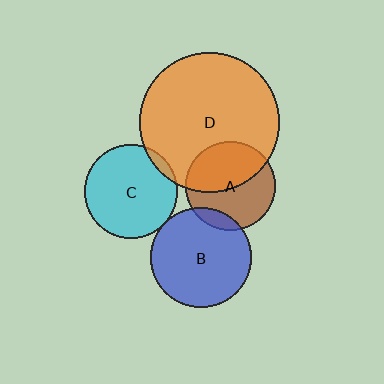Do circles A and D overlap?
Yes.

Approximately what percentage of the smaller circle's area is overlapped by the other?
Approximately 50%.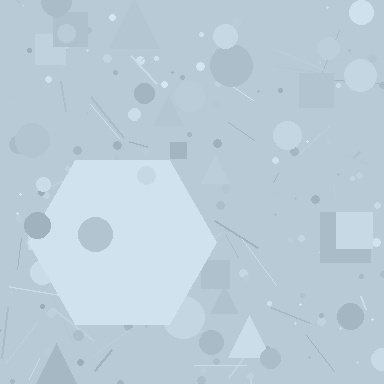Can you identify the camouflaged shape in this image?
The camouflaged shape is a hexagon.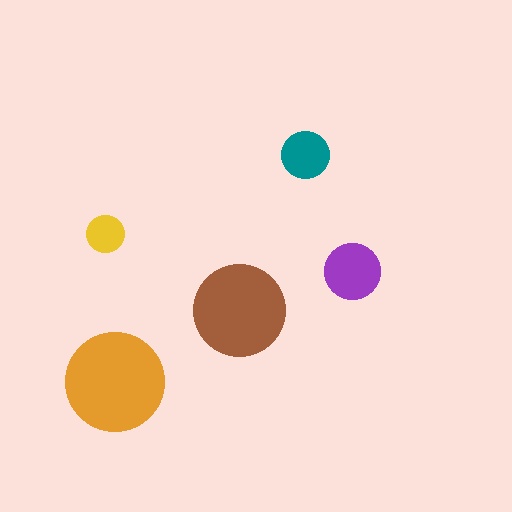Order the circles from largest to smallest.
the orange one, the brown one, the purple one, the teal one, the yellow one.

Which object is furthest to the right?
The purple circle is rightmost.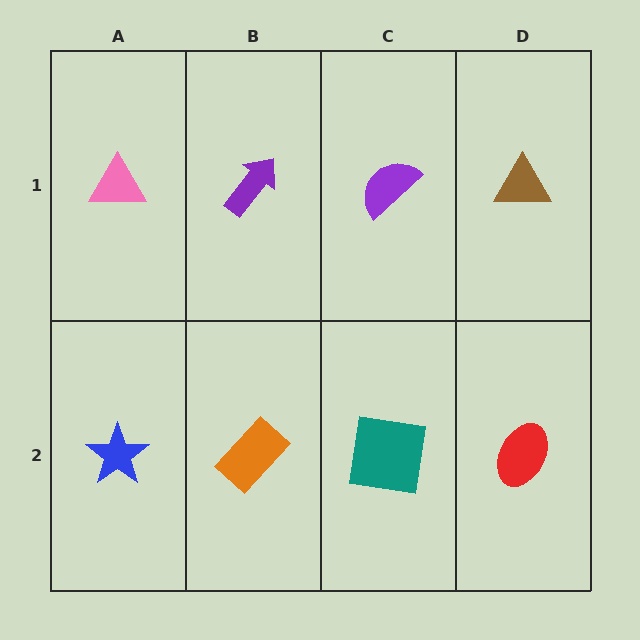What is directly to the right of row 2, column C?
A red ellipse.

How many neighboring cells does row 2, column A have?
2.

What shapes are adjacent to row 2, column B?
A purple arrow (row 1, column B), a blue star (row 2, column A), a teal square (row 2, column C).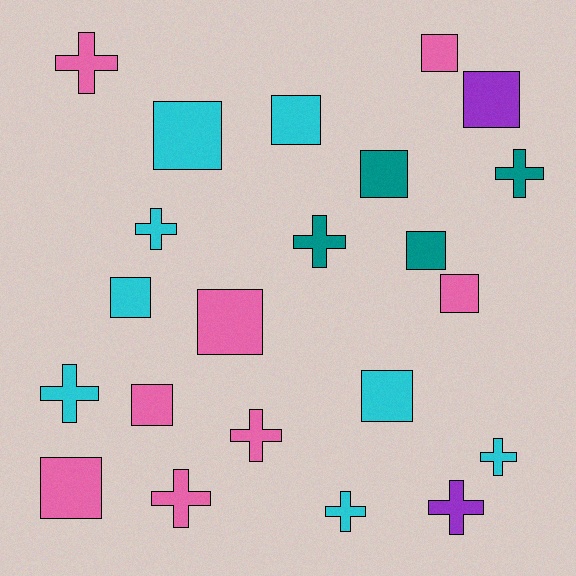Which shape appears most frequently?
Square, with 12 objects.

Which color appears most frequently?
Pink, with 8 objects.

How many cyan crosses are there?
There are 4 cyan crosses.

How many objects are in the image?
There are 22 objects.